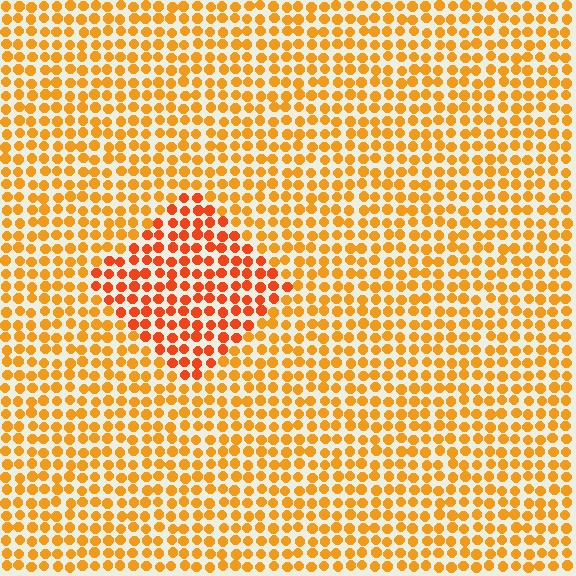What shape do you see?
I see a diamond.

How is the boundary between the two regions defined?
The boundary is defined purely by a slight shift in hue (about 25 degrees). Spacing, size, and orientation are identical on both sides.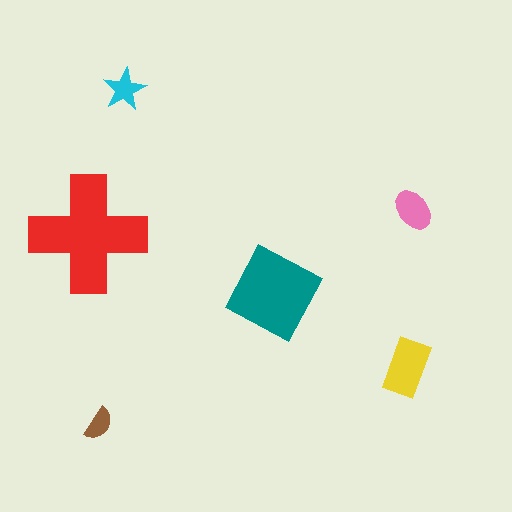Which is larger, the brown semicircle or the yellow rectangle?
The yellow rectangle.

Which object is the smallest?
The brown semicircle.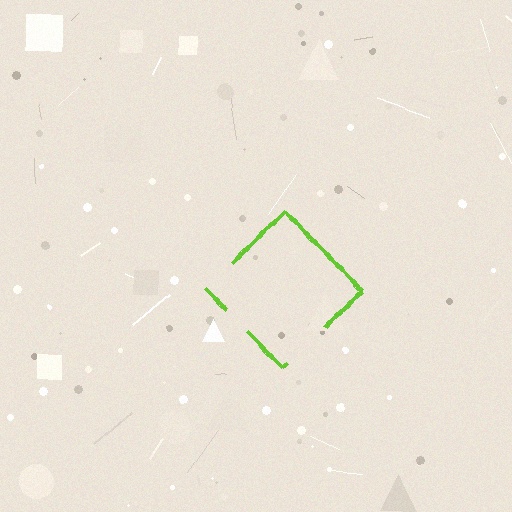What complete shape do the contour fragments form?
The contour fragments form a diamond.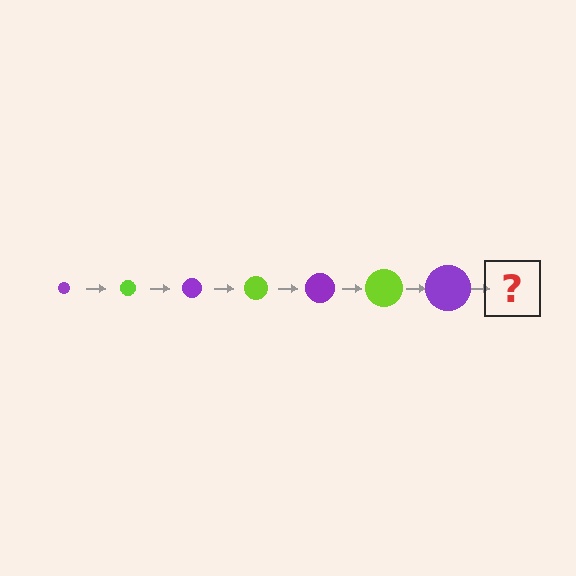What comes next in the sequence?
The next element should be a lime circle, larger than the previous one.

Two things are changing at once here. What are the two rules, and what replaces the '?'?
The two rules are that the circle grows larger each step and the color cycles through purple and lime. The '?' should be a lime circle, larger than the previous one.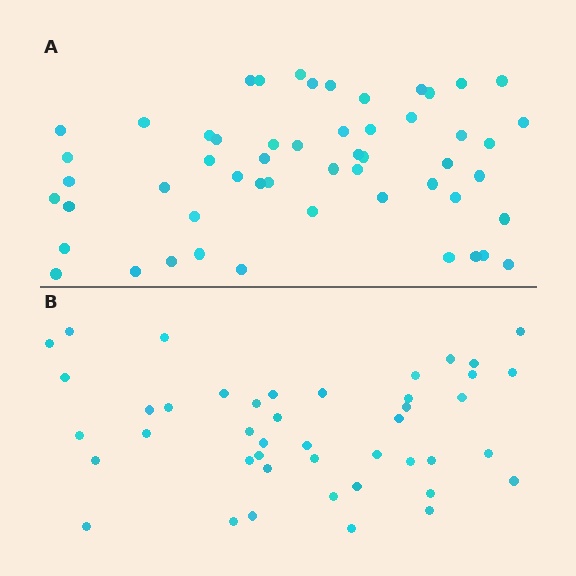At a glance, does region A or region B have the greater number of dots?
Region A (the top region) has more dots.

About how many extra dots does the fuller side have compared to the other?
Region A has roughly 10 or so more dots than region B.